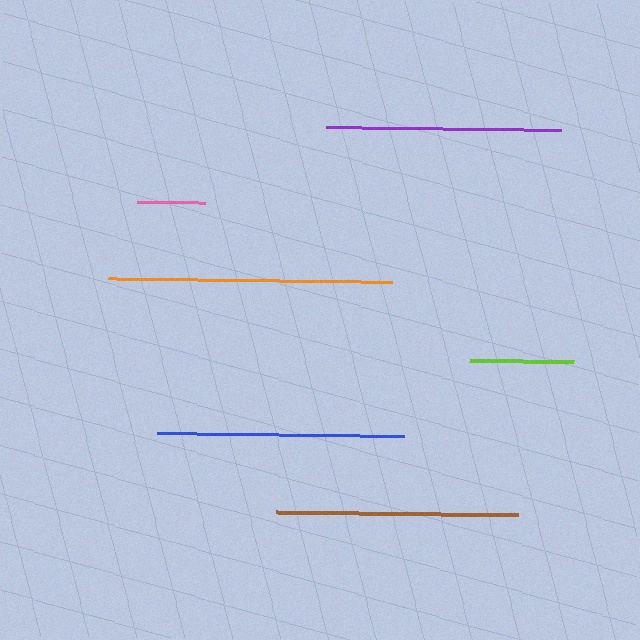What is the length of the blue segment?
The blue segment is approximately 246 pixels long.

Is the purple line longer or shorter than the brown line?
The brown line is longer than the purple line.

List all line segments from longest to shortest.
From longest to shortest: orange, blue, brown, purple, lime, pink.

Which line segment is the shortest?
The pink line is the shortest at approximately 69 pixels.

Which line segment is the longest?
The orange line is the longest at approximately 284 pixels.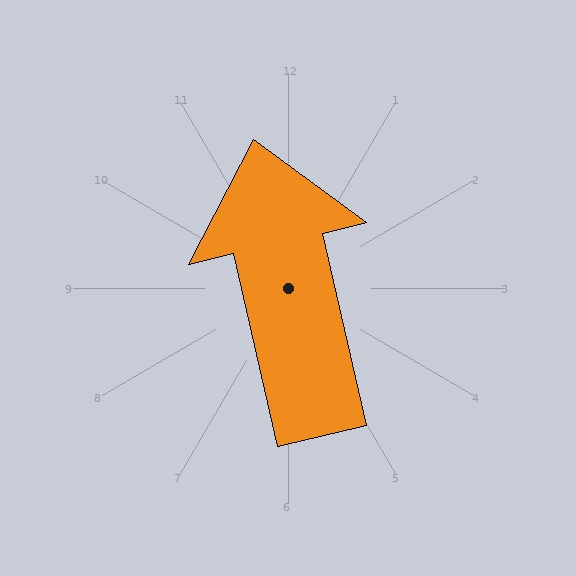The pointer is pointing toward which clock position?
Roughly 12 o'clock.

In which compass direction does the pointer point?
North.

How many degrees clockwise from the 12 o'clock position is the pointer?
Approximately 347 degrees.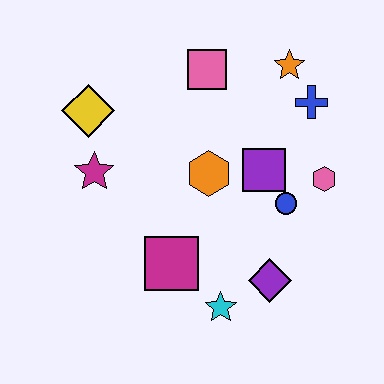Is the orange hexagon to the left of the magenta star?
No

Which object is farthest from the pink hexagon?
The yellow diamond is farthest from the pink hexagon.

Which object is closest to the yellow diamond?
The magenta star is closest to the yellow diamond.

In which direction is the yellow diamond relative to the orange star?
The yellow diamond is to the left of the orange star.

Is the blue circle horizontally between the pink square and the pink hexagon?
Yes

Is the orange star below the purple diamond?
No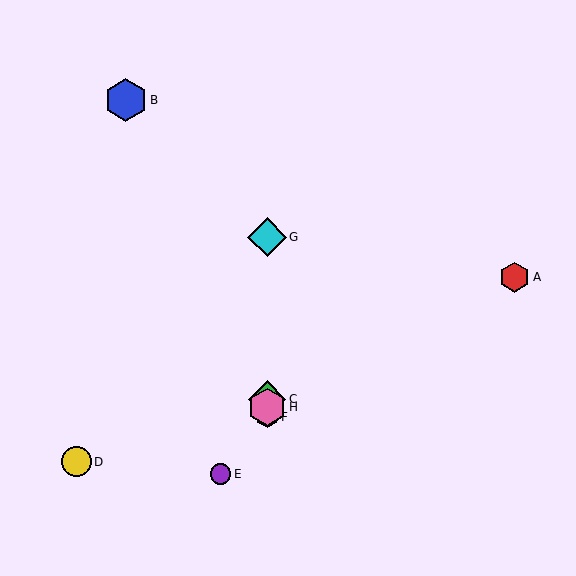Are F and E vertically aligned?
No, F is at x≈267 and E is at x≈220.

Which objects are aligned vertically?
Objects C, F, G, H are aligned vertically.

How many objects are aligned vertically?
4 objects (C, F, G, H) are aligned vertically.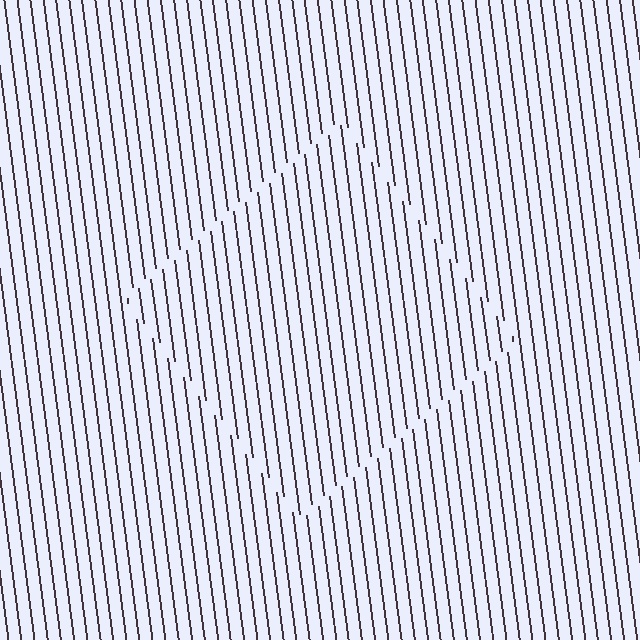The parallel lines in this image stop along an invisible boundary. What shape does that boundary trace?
An illusory square. The interior of the shape contains the same grating, shifted by half a period — the contour is defined by the phase discontinuity where line-ends from the inner and outer gratings abut.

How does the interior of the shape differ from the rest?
The interior of the shape contains the same grating, shifted by half a period — the contour is defined by the phase discontinuity where line-ends from the inner and outer gratings abut.